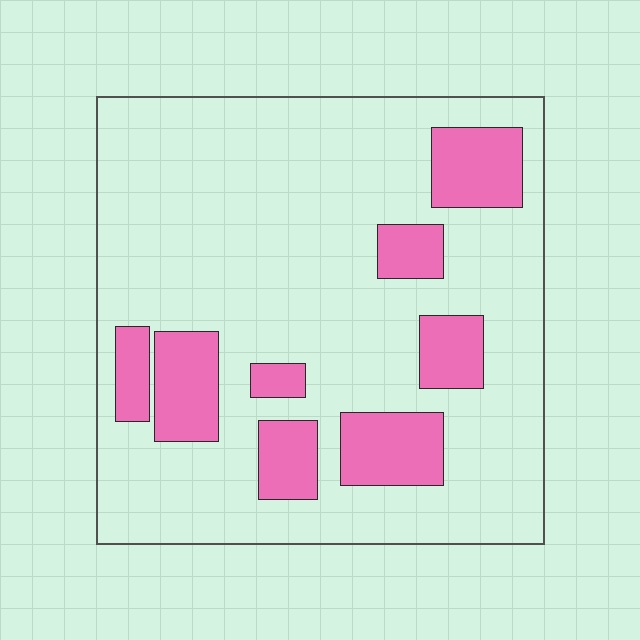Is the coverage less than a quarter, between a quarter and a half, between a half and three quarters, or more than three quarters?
Less than a quarter.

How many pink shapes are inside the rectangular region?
8.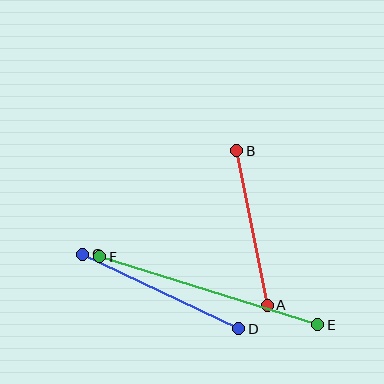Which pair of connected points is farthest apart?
Points E and F are farthest apart.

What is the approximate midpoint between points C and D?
The midpoint is at approximately (161, 291) pixels.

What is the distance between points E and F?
The distance is approximately 229 pixels.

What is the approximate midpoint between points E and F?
The midpoint is at approximately (209, 291) pixels.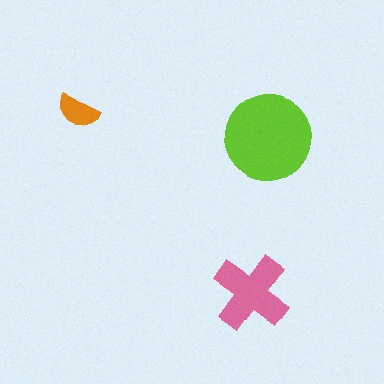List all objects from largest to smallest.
The lime circle, the pink cross, the orange semicircle.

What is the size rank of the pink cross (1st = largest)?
2nd.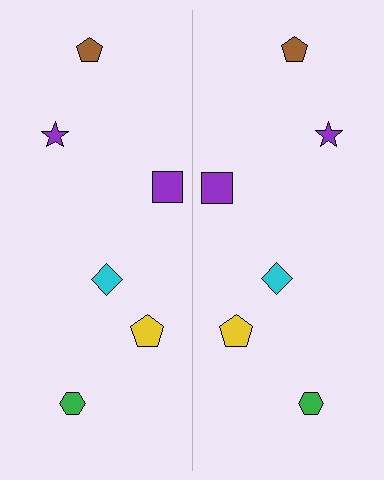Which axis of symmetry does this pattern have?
The pattern has a vertical axis of symmetry running through the center of the image.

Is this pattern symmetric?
Yes, this pattern has bilateral (reflection) symmetry.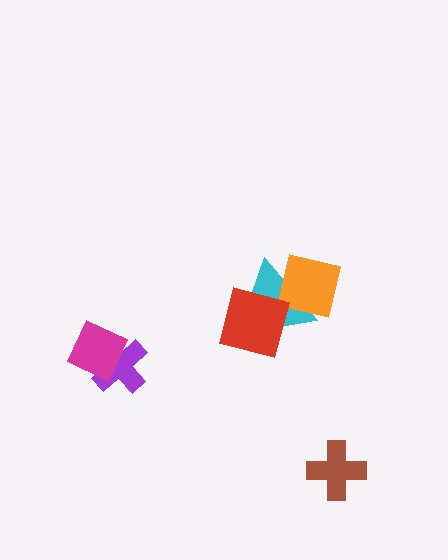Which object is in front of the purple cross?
The magenta diamond is in front of the purple cross.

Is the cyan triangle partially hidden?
Yes, it is partially covered by another shape.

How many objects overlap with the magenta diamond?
1 object overlaps with the magenta diamond.